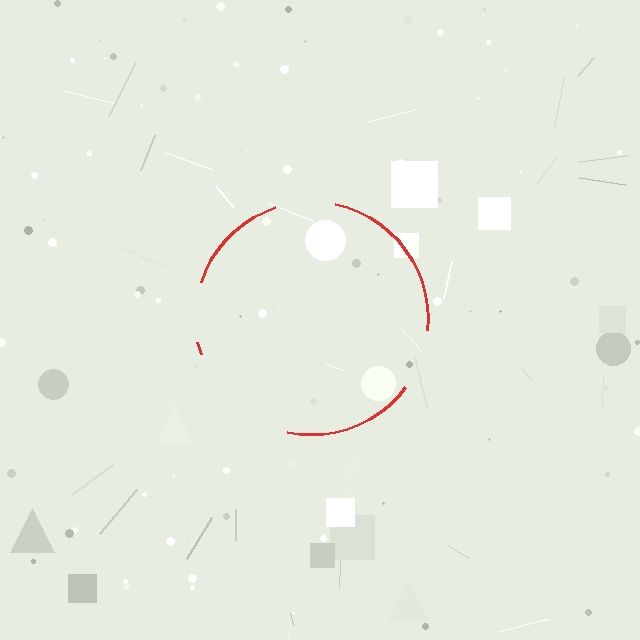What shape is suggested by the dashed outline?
The dashed outline suggests a circle.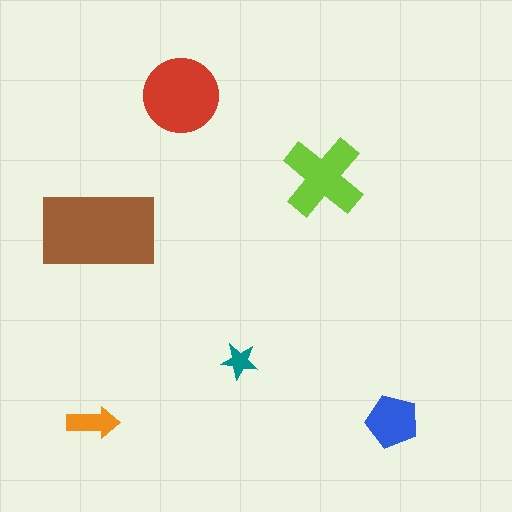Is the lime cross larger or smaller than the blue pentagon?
Larger.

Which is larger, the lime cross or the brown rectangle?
The brown rectangle.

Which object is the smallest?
The teal star.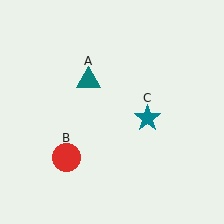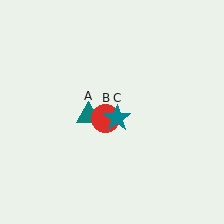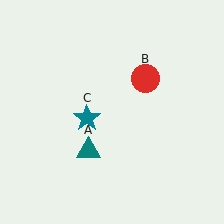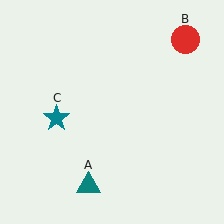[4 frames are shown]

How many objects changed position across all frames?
3 objects changed position: teal triangle (object A), red circle (object B), teal star (object C).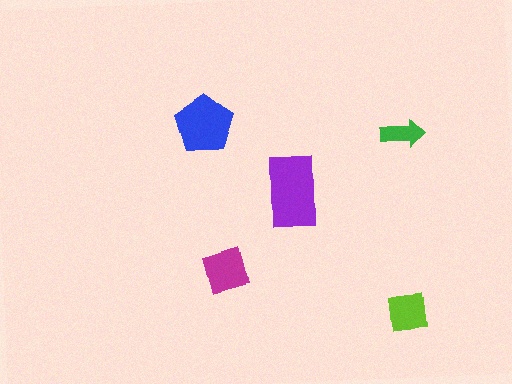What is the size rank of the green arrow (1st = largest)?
5th.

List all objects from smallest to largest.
The green arrow, the lime square, the magenta diamond, the blue pentagon, the purple rectangle.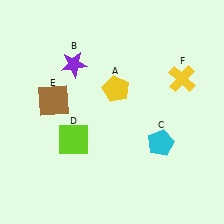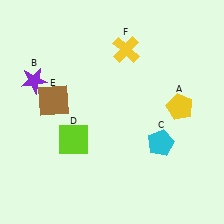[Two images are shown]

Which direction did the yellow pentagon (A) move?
The yellow pentagon (A) moved right.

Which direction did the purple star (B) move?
The purple star (B) moved left.